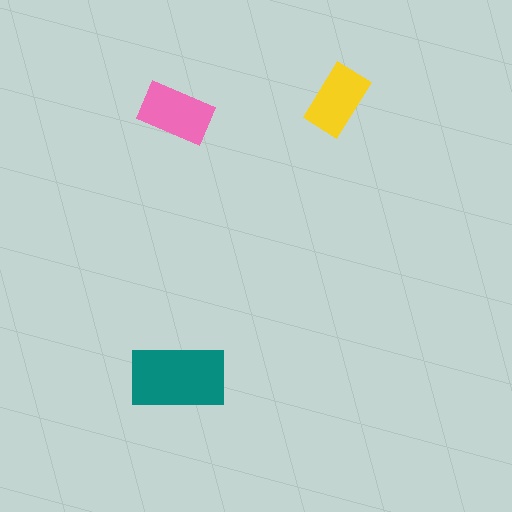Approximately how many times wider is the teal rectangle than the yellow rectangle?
About 1.5 times wider.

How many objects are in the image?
There are 3 objects in the image.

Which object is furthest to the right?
The yellow rectangle is rightmost.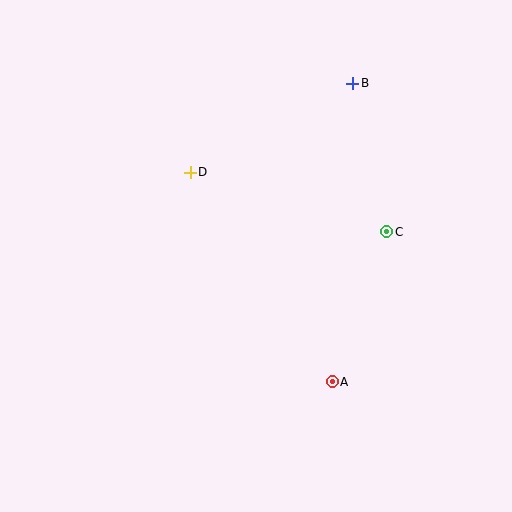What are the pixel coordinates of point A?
Point A is at (332, 382).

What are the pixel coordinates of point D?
Point D is at (190, 172).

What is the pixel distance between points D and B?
The distance between D and B is 185 pixels.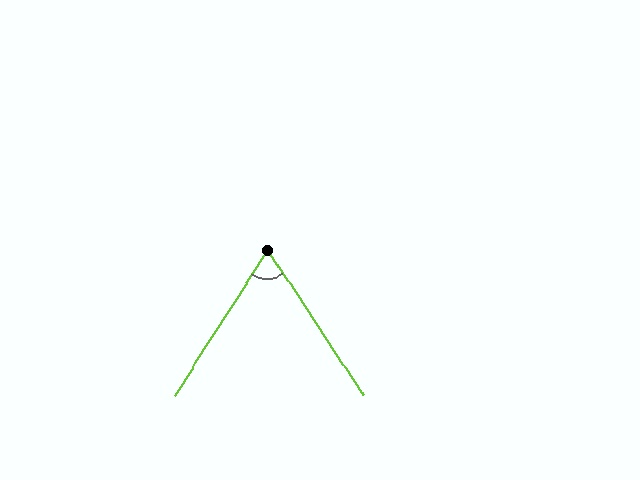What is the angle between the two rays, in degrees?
Approximately 66 degrees.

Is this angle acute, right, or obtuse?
It is acute.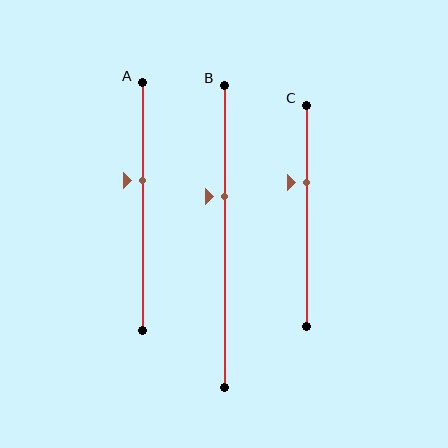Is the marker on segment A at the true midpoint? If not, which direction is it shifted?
No, the marker on segment A is shifted upward by about 11% of the segment length.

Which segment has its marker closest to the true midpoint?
Segment A has its marker closest to the true midpoint.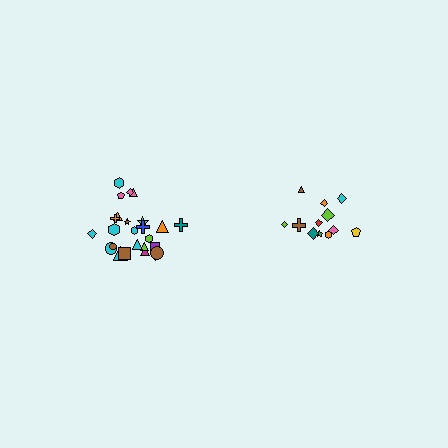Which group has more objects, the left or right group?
The left group.